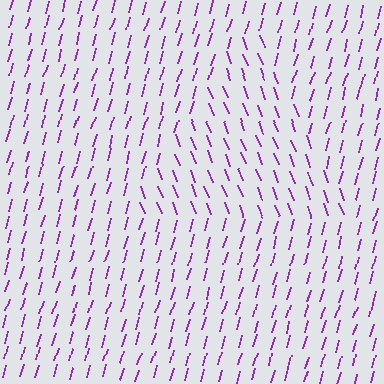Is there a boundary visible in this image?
Yes, there is a texture boundary formed by a change in line orientation.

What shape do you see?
I see a triangle.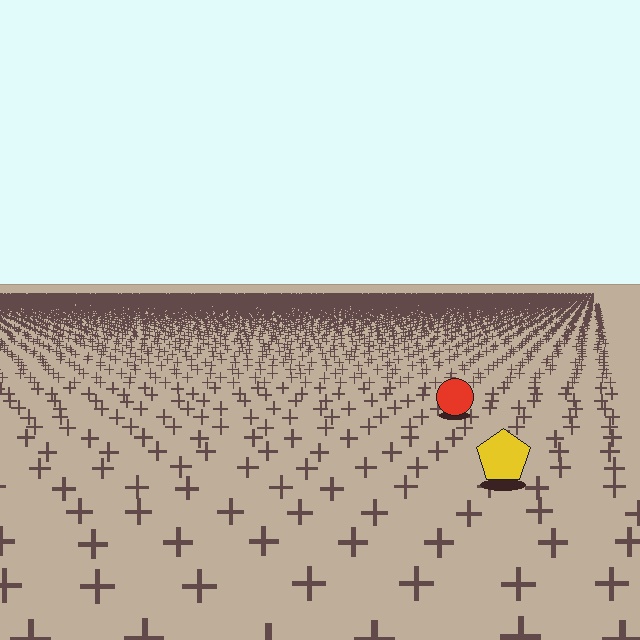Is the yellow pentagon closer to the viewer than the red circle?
Yes. The yellow pentagon is closer — you can tell from the texture gradient: the ground texture is coarser near it.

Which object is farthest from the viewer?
The red circle is farthest from the viewer. It appears smaller and the ground texture around it is denser.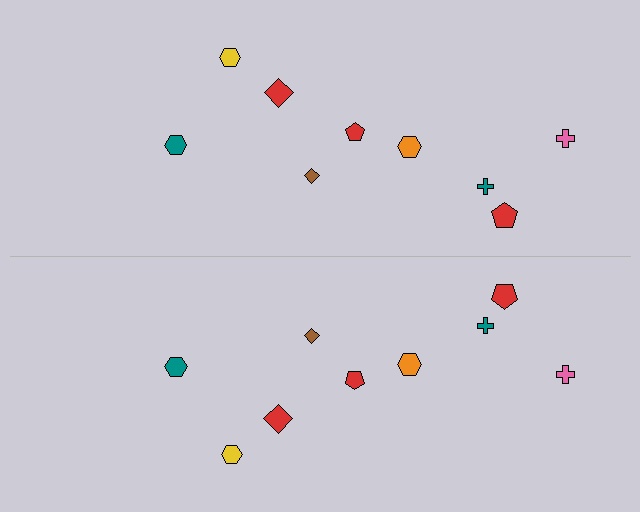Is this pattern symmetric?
Yes, this pattern has bilateral (reflection) symmetry.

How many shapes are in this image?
There are 18 shapes in this image.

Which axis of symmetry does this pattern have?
The pattern has a horizontal axis of symmetry running through the center of the image.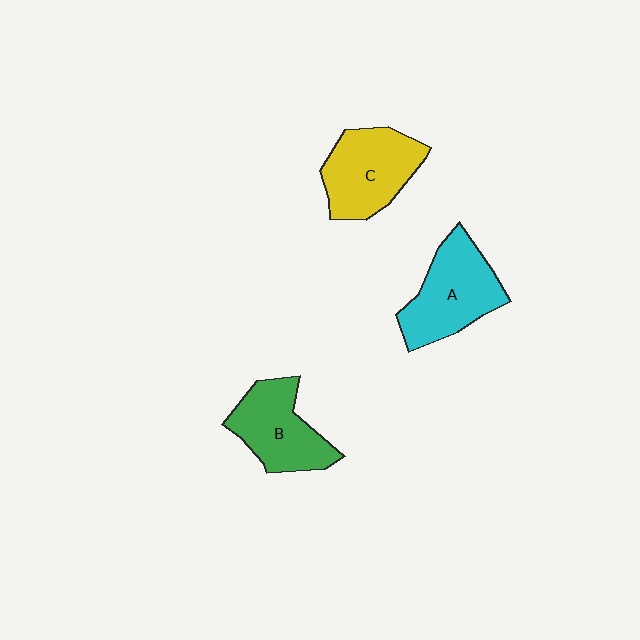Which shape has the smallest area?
Shape B (green).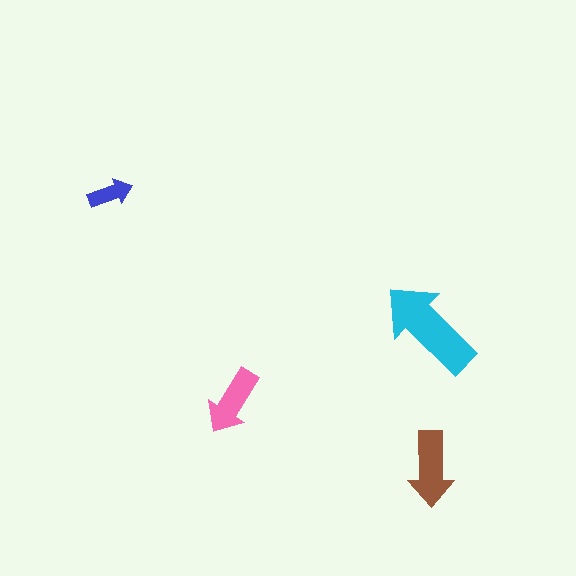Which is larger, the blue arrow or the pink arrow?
The pink one.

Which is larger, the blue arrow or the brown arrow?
The brown one.